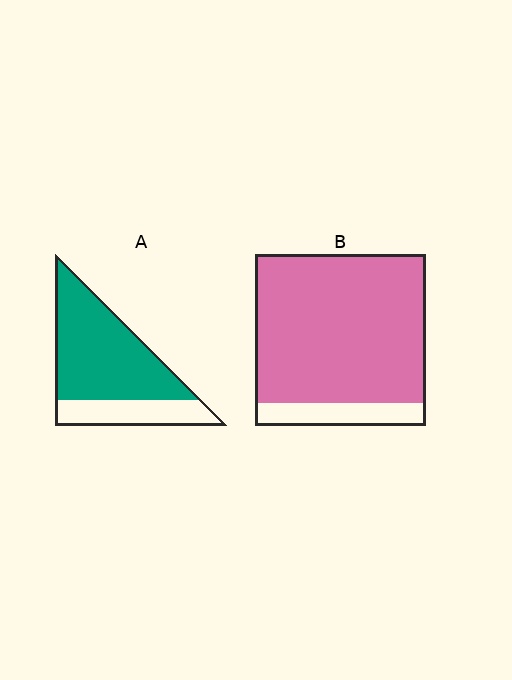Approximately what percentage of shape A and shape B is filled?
A is approximately 70% and B is approximately 85%.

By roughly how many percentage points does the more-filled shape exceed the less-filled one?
By roughly 15 percentage points (B over A).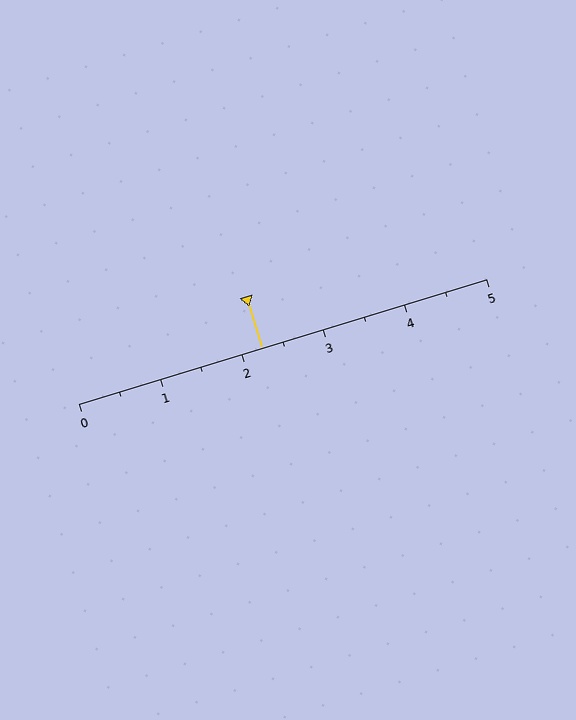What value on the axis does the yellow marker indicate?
The marker indicates approximately 2.2.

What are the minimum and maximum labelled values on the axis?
The axis runs from 0 to 5.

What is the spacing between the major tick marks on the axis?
The major ticks are spaced 1 apart.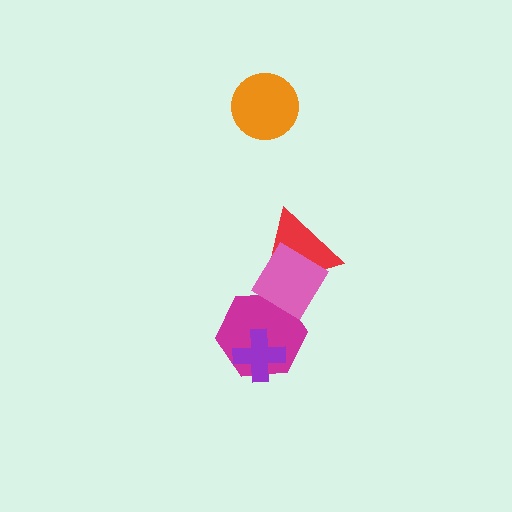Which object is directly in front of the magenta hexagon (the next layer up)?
The purple cross is directly in front of the magenta hexagon.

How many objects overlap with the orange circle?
0 objects overlap with the orange circle.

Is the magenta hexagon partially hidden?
Yes, it is partially covered by another shape.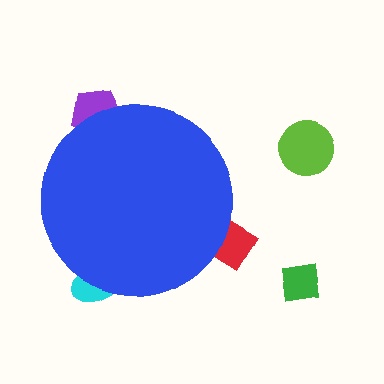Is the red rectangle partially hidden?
Yes, the red rectangle is partially hidden behind the blue circle.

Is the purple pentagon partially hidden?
Yes, the purple pentagon is partially hidden behind the blue circle.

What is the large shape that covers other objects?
A blue circle.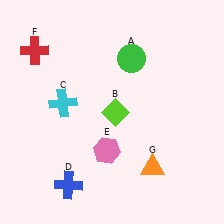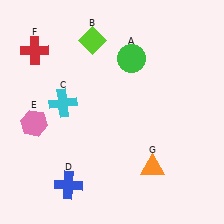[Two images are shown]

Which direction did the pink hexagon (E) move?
The pink hexagon (E) moved left.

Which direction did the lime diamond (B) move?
The lime diamond (B) moved up.